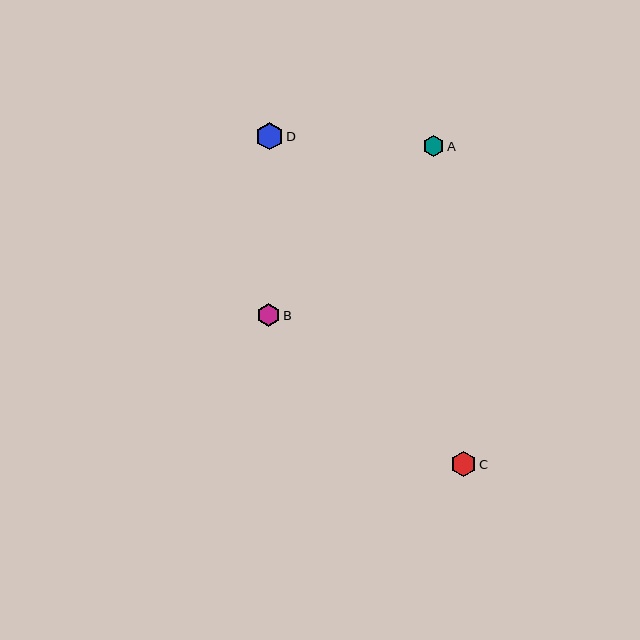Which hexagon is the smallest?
Hexagon A is the smallest with a size of approximately 21 pixels.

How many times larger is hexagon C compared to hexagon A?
Hexagon C is approximately 1.2 times the size of hexagon A.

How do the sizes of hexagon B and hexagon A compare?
Hexagon B and hexagon A are approximately the same size.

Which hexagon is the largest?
Hexagon D is the largest with a size of approximately 28 pixels.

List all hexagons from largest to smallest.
From largest to smallest: D, C, B, A.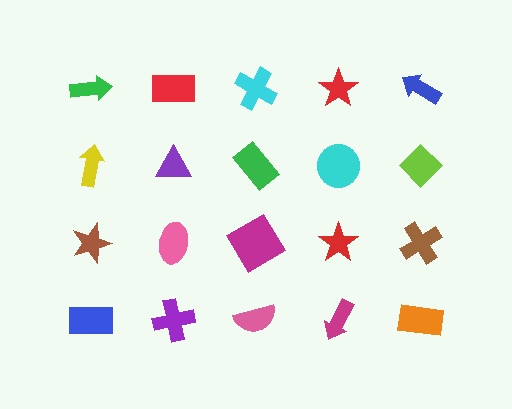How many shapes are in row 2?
5 shapes.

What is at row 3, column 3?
A magenta diamond.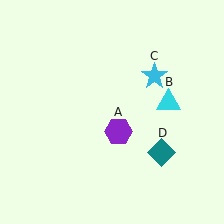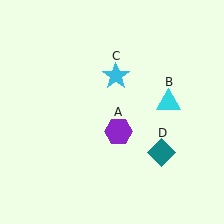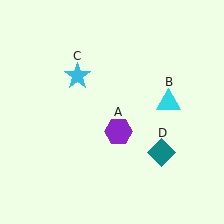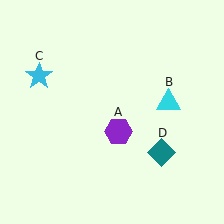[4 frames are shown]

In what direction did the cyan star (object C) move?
The cyan star (object C) moved left.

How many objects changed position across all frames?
1 object changed position: cyan star (object C).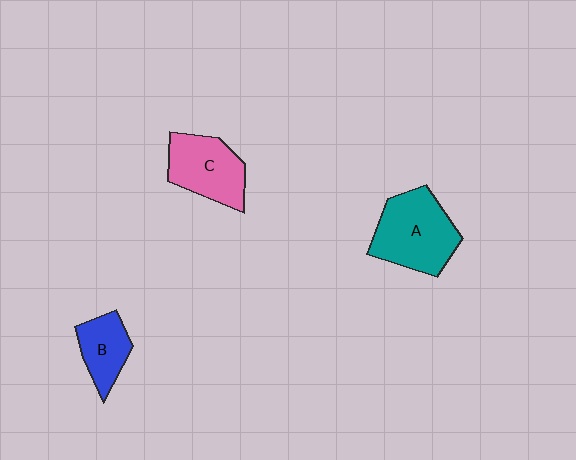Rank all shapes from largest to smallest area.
From largest to smallest: A (teal), C (pink), B (blue).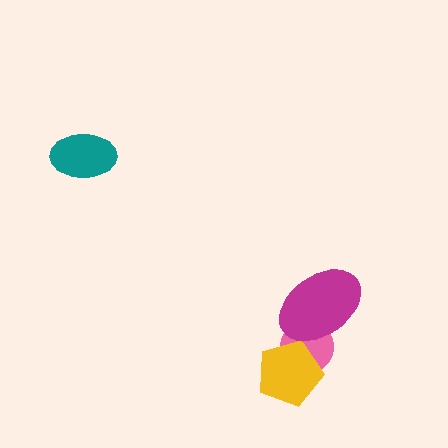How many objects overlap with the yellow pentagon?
1 object overlaps with the yellow pentagon.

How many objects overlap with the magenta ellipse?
1 object overlaps with the magenta ellipse.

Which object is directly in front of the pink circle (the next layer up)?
The yellow pentagon is directly in front of the pink circle.